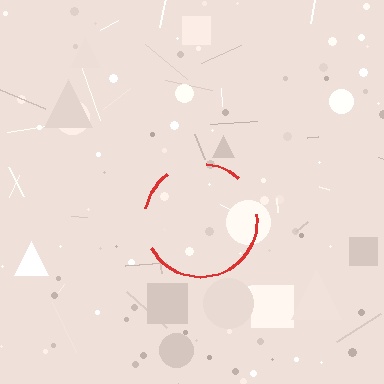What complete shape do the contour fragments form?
The contour fragments form a circle.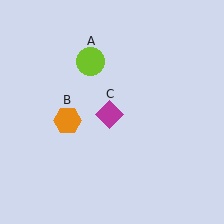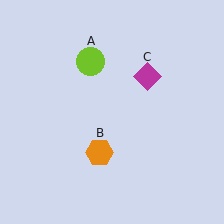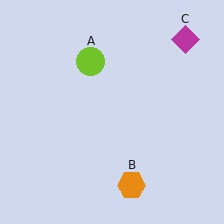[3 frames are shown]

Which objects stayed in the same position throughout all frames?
Lime circle (object A) remained stationary.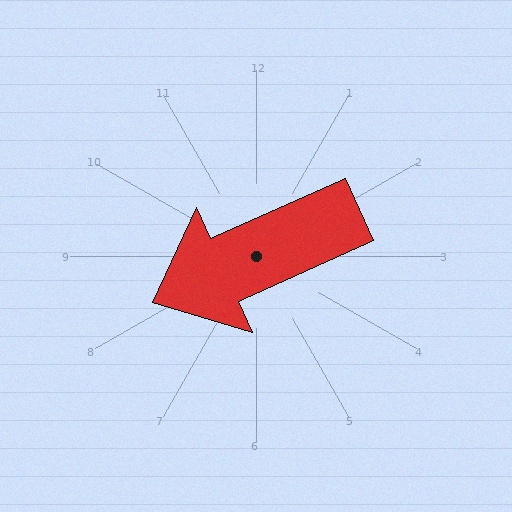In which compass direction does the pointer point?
Southwest.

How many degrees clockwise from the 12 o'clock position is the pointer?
Approximately 246 degrees.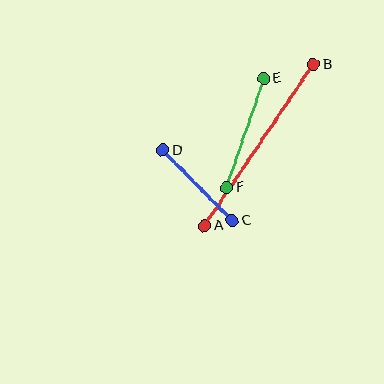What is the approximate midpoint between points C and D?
The midpoint is at approximately (197, 186) pixels.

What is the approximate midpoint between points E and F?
The midpoint is at approximately (245, 133) pixels.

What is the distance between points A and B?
The distance is approximately 195 pixels.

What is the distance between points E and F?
The distance is approximately 115 pixels.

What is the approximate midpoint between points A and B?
The midpoint is at approximately (259, 145) pixels.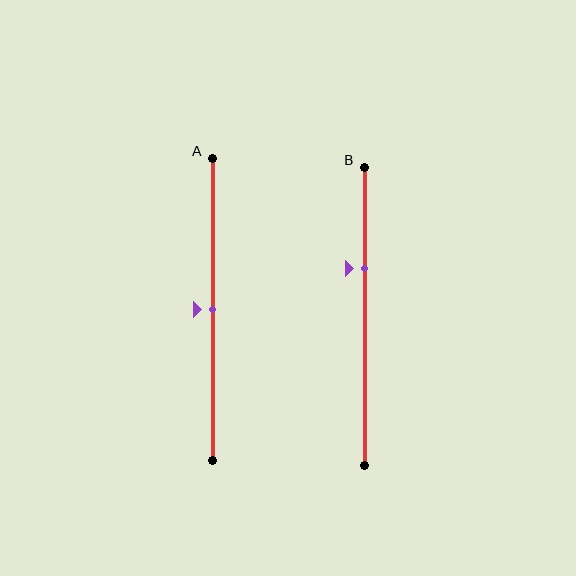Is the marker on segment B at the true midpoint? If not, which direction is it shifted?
No, the marker on segment B is shifted upward by about 16% of the segment length.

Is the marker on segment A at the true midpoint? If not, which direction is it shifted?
Yes, the marker on segment A is at the true midpoint.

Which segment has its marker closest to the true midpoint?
Segment A has its marker closest to the true midpoint.